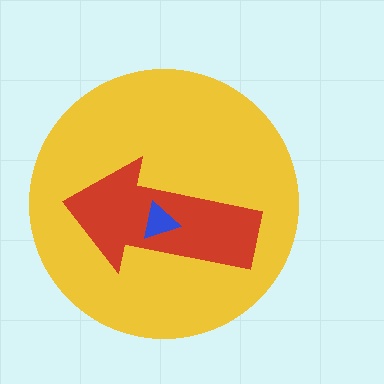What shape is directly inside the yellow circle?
The red arrow.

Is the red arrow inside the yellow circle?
Yes.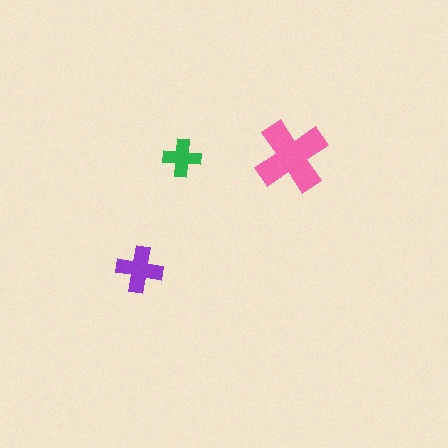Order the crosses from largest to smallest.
the pink one, the purple one, the green one.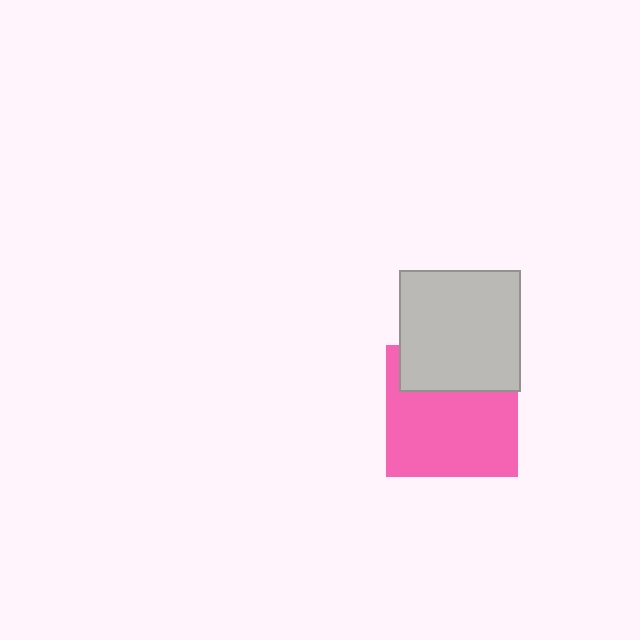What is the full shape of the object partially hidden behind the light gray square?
The partially hidden object is a pink square.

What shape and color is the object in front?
The object in front is a light gray square.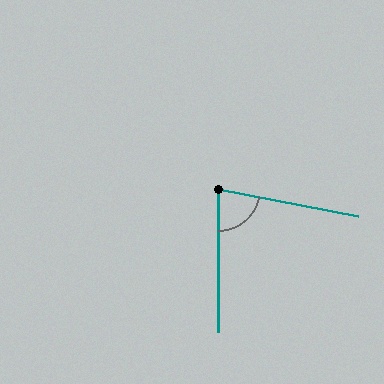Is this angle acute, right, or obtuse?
It is acute.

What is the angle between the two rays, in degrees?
Approximately 79 degrees.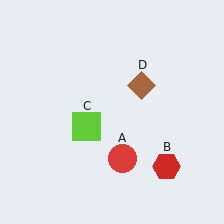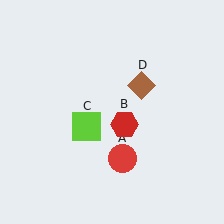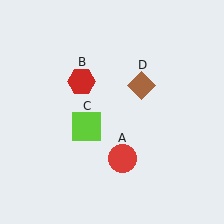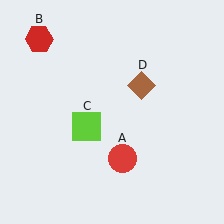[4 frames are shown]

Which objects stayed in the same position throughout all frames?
Red circle (object A) and lime square (object C) and brown diamond (object D) remained stationary.